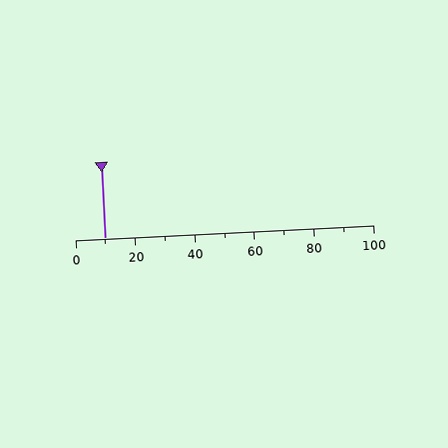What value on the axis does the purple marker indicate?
The marker indicates approximately 10.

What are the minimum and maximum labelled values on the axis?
The axis runs from 0 to 100.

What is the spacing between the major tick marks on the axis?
The major ticks are spaced 20 apart.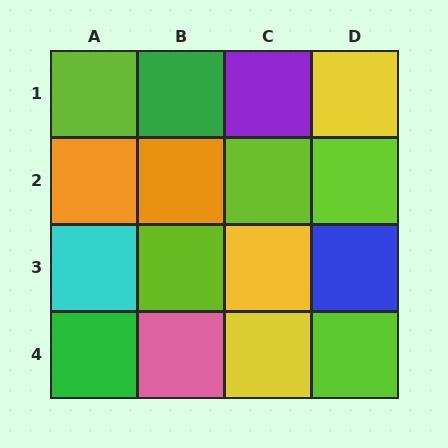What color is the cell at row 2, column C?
Lime.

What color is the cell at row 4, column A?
Green.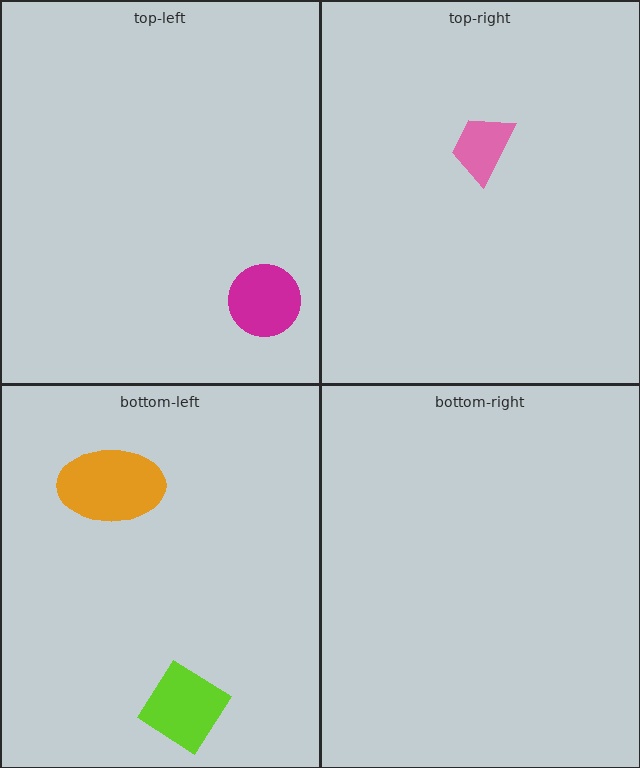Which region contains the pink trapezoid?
The top-right region.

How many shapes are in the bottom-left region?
2.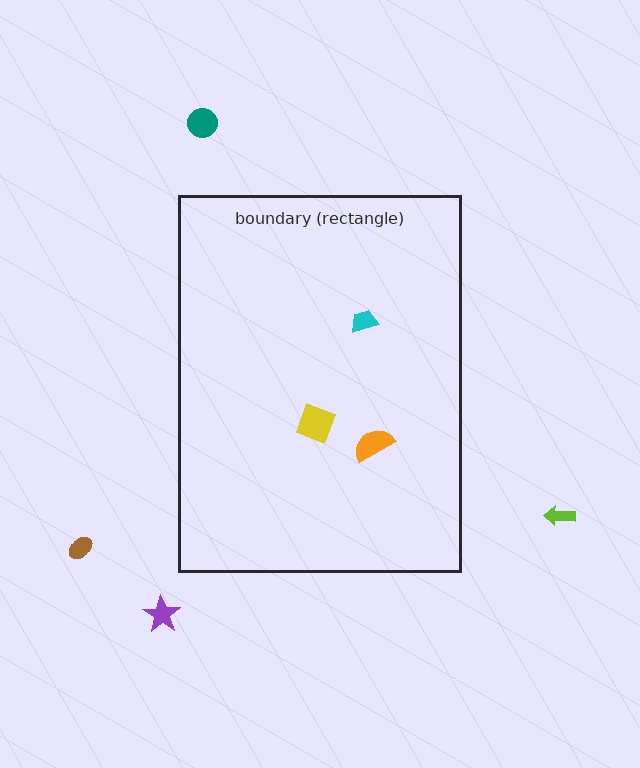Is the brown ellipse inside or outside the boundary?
Outside.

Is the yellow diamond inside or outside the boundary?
Inside.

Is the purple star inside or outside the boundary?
Outside.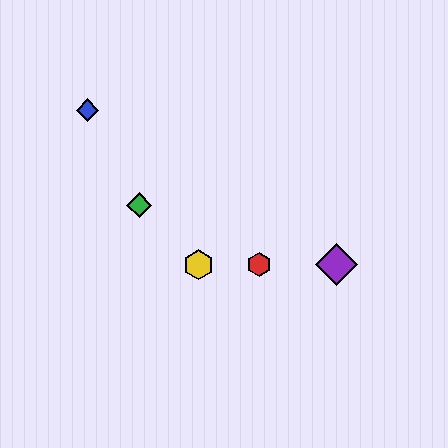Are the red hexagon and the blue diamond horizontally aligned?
No, the red hexagon is at y≈265 and the blue diamond is at y≈110.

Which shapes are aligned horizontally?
The red hexagon, the yellow hexagon, the purple diamond are aligned horizontally.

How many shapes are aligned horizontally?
3 shapes (the red hexagon, the yellow hexagon, the purple diamond) are aligned horizontally.